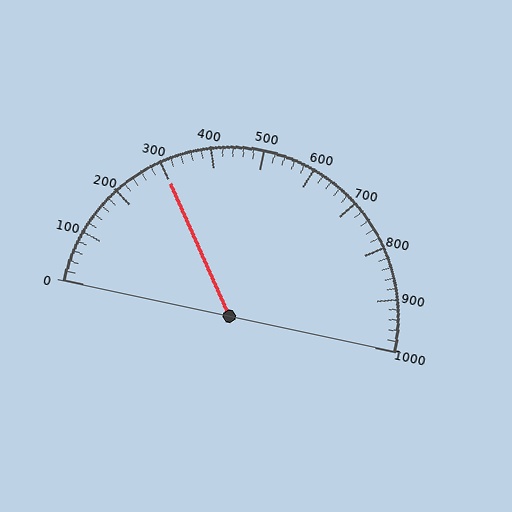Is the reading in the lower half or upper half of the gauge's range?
The reading is in the lower half of the range (0 to 1000).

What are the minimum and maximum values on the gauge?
The gauge ranges from 0 to 1000.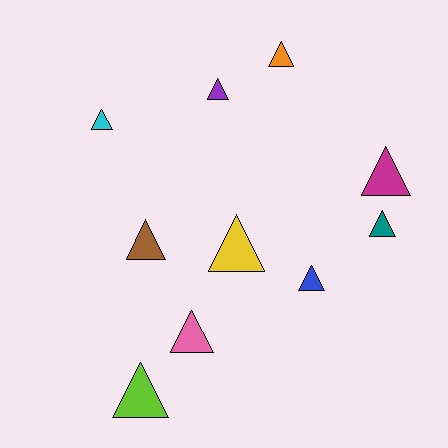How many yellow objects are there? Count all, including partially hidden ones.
There is 1 yellow object.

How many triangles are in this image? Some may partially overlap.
There are 10 triangles.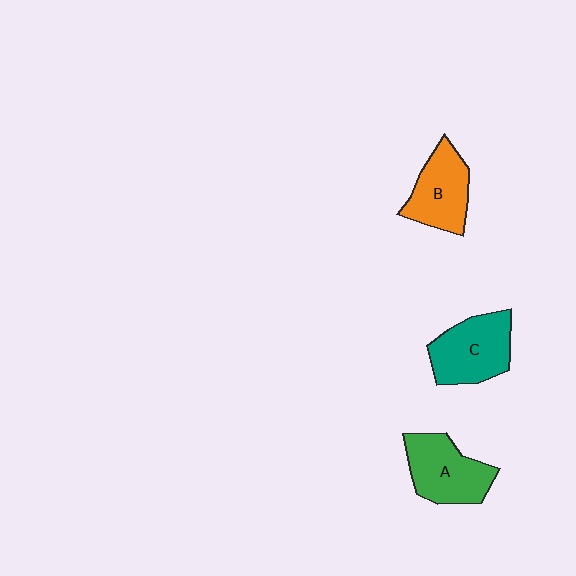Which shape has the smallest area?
Shape B (orange).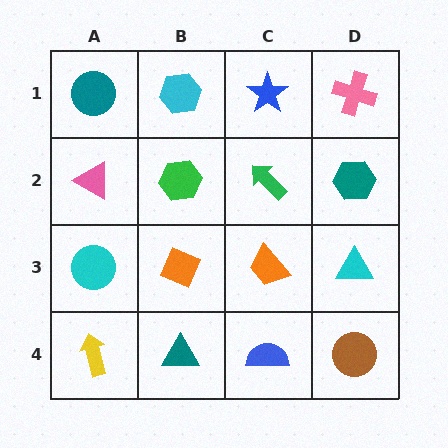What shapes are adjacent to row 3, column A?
A pink triangle (row 2, column A), a yellow arrow (row 4, column A), an orange diamond (row 3, column B).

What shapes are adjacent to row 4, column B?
An orange diamond (row 3, column B), a yellow arrow (row 4, column A), a blue semicircle (row 4, column C).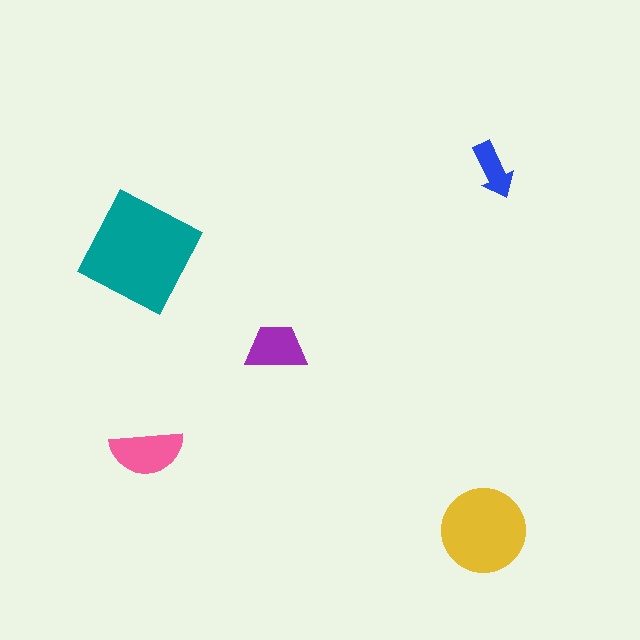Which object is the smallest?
The blue arrow.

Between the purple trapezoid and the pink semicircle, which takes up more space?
The pink semicircle.